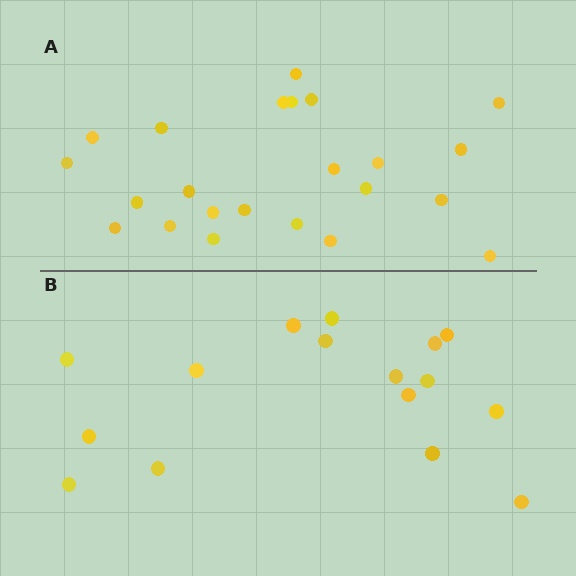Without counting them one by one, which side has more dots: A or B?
Region A (the top region) has more dots.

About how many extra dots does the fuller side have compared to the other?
Region A has roughly 8 or so more dots than region B.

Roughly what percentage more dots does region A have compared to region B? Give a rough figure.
About 45% more.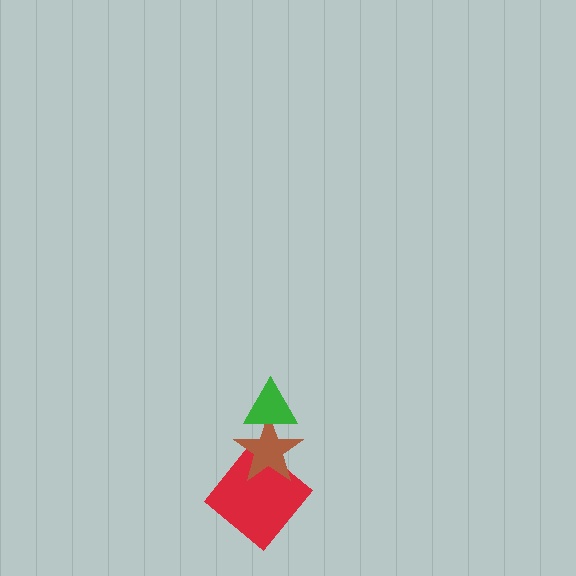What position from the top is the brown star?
The brown star is 2nd from the top.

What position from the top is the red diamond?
The red diamond is 3rd from the top.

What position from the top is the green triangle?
The green triangle is 1st from the top.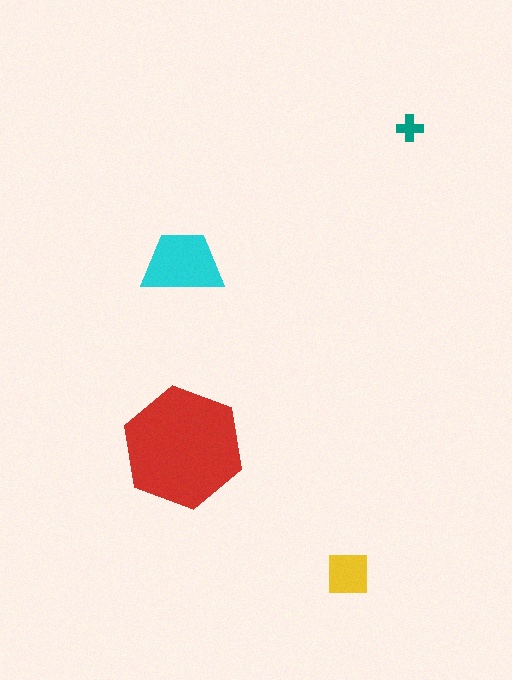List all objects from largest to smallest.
The red hexagon, the cyan trapezoid, the yellow square, the teal cross.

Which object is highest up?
The teal cross is topmost.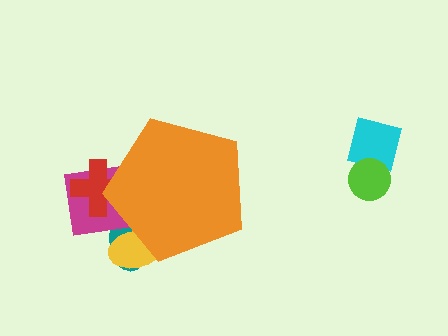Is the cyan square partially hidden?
No, the cyan square is fully visible.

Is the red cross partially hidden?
Yes, the red cross is partially hidden behind the orange pentagon.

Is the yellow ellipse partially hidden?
Yes, the yellow ellipse is partially hidden behind the orange pentagon.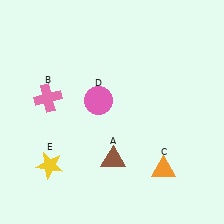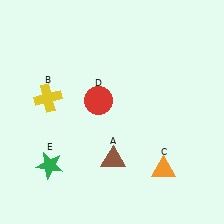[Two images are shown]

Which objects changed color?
B changed from pink to yellow. D changed from pink to red. E changed from yellow to green.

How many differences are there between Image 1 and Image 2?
There are 3 differences between the two images.